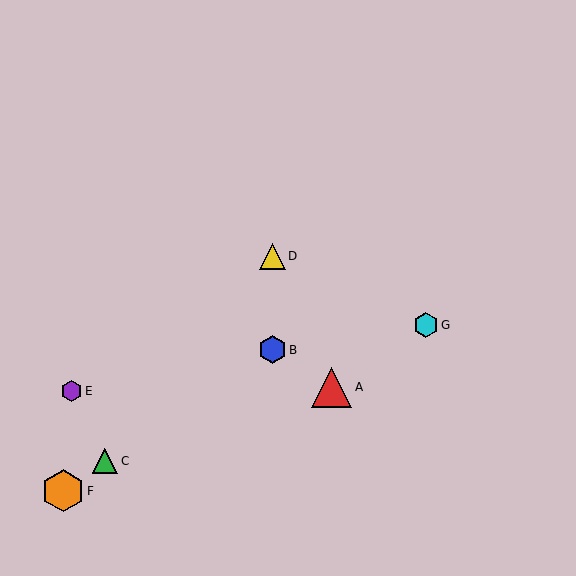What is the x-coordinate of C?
Object C is at x≈105.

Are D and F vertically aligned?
No, D is at x≈272 and F is at x≈63.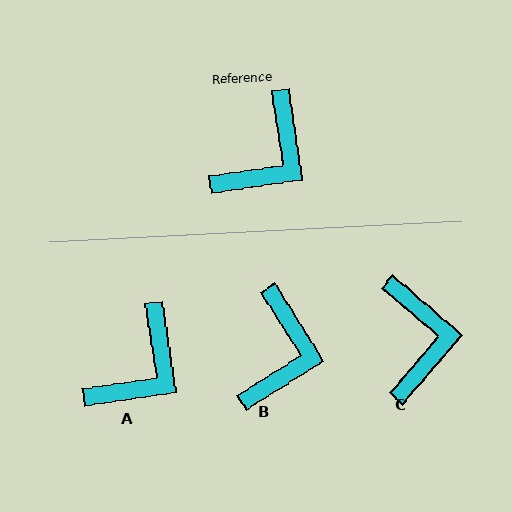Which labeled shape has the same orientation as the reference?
A.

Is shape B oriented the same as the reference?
No, it is off by about 24 degrees.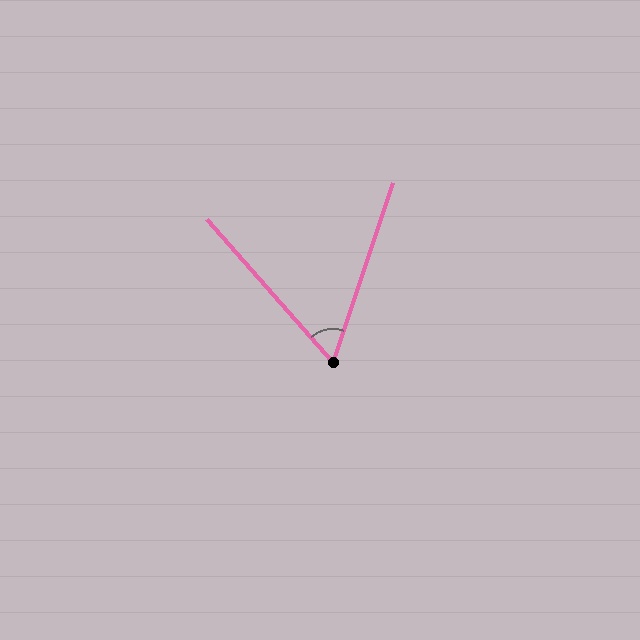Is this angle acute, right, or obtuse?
It is acute.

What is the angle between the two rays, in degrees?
Approximately 60 degrees.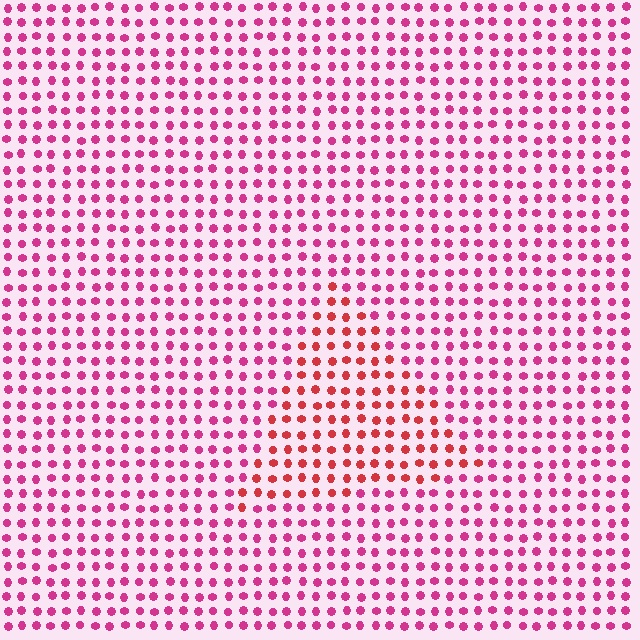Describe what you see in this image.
The image is filled with small magenta elements in a uniform arrangement. A triangle-shaped region is visible where the elements are tinted to a slightly different hue, forming a subtle color boundary.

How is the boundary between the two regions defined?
The boundary is defined purely by a slight shift in hue (about 31 degrees). Spacing, size, and orientation are identical on both sides.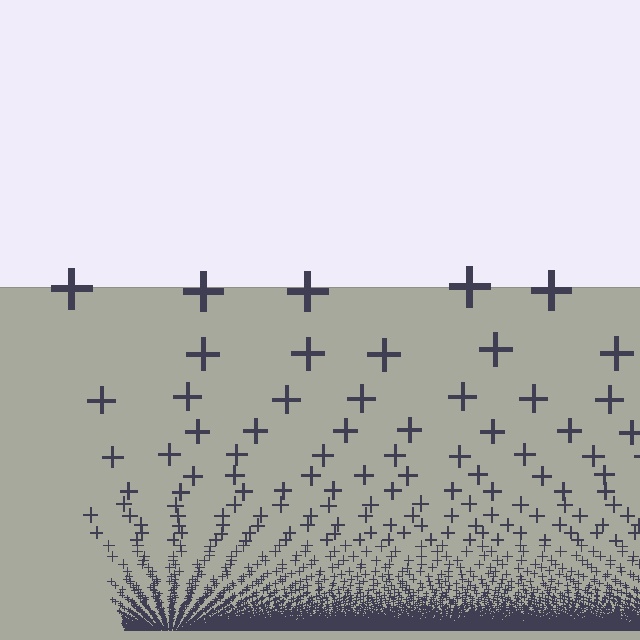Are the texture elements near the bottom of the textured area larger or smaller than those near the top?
Smaller. The gradient is inverted — elements near the bottom are smaller and denser.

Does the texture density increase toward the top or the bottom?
Density increases toward the bottom.